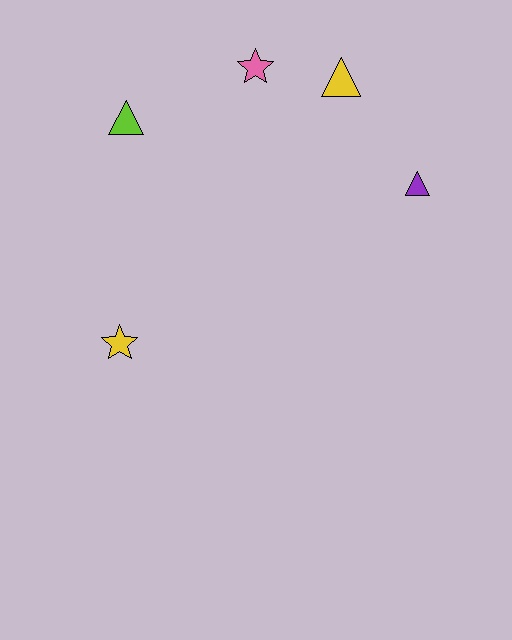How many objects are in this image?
There are 5 objects.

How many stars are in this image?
There are 2 stars.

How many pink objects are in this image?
There is 1 pink object.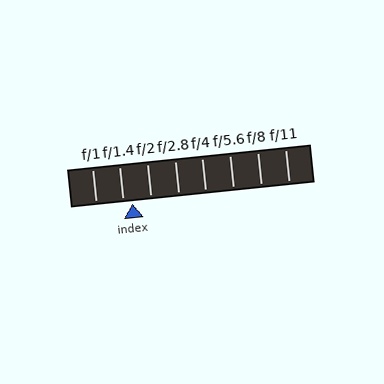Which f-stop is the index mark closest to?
The index mark is closest to f/1.4.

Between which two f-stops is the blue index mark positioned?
The index mark is between f/1.4 and f/2.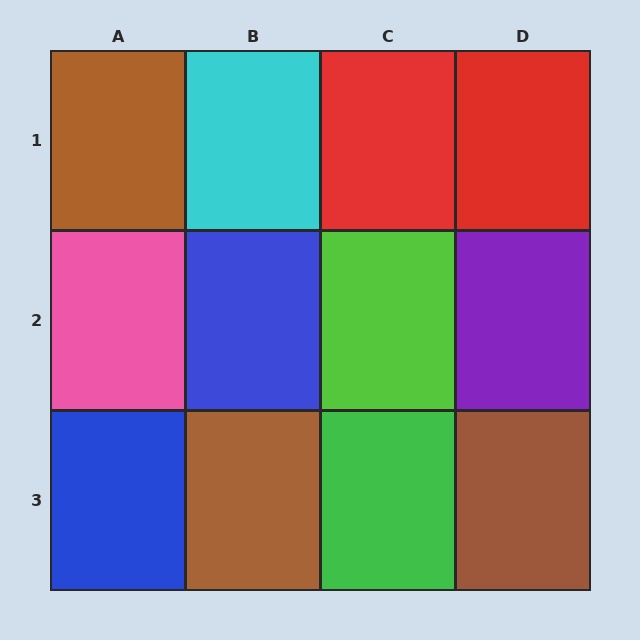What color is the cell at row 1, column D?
Red.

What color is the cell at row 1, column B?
Cyan.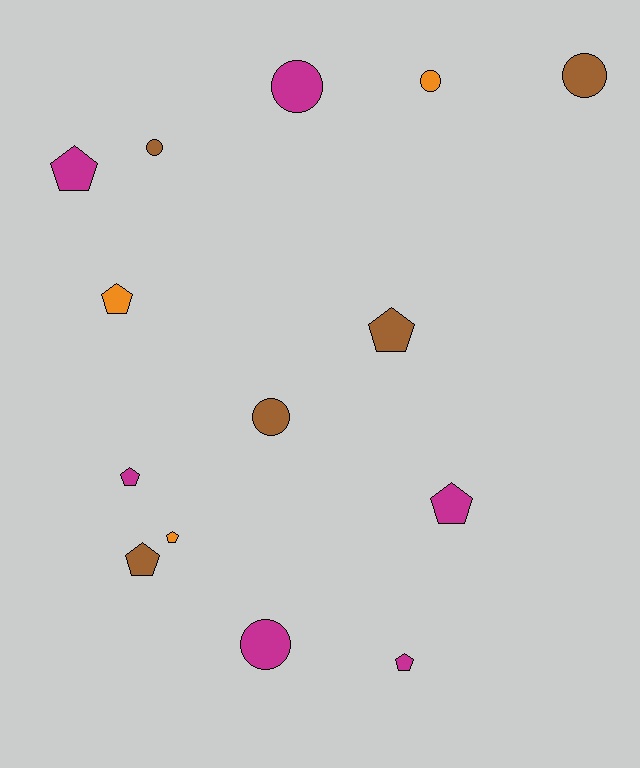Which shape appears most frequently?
Pentagon, with 8 objects.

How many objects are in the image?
There are 14 objects.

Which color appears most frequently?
Magenta, with 6 objects.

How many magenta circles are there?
There are 2 magenta circles.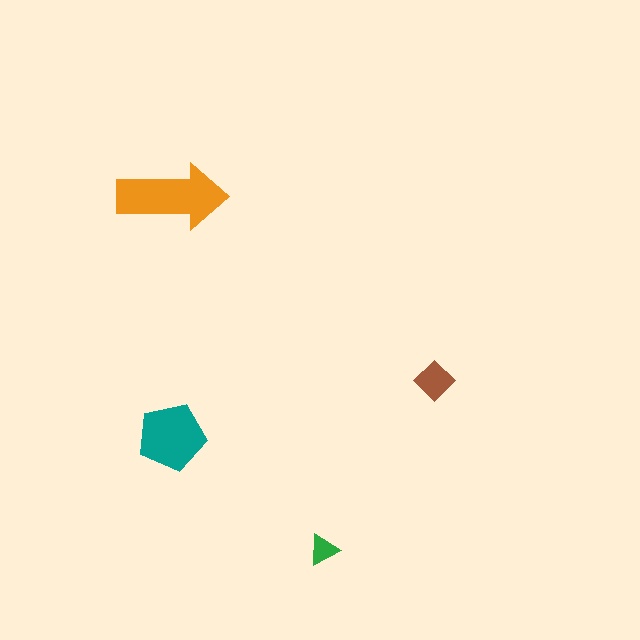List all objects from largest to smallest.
The orange arrow, the teal pentagon, the brown diamond, the green triangle.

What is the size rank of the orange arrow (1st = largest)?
1st.